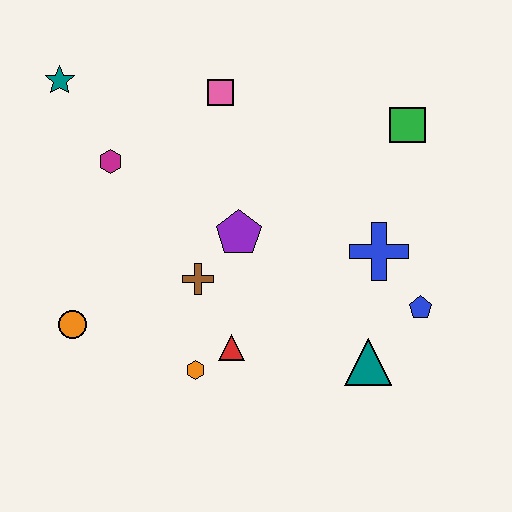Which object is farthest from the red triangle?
The teal star is farthest from the red triangle.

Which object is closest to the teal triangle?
The blue pentagon is closest to the teal triangle.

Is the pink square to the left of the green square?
Yes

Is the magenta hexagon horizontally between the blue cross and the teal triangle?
No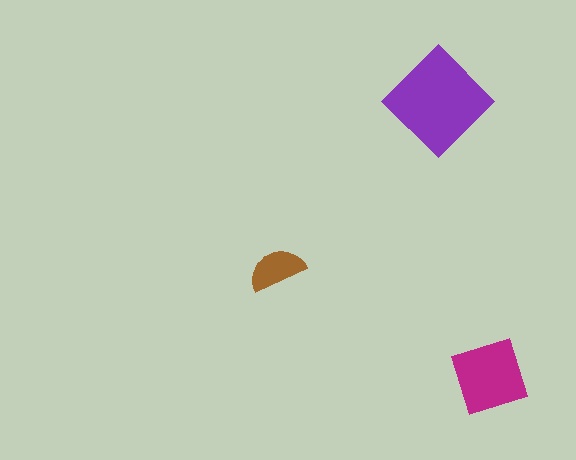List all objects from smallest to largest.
The brown semicircle, the magenta square, the purple diamond.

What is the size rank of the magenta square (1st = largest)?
2nd.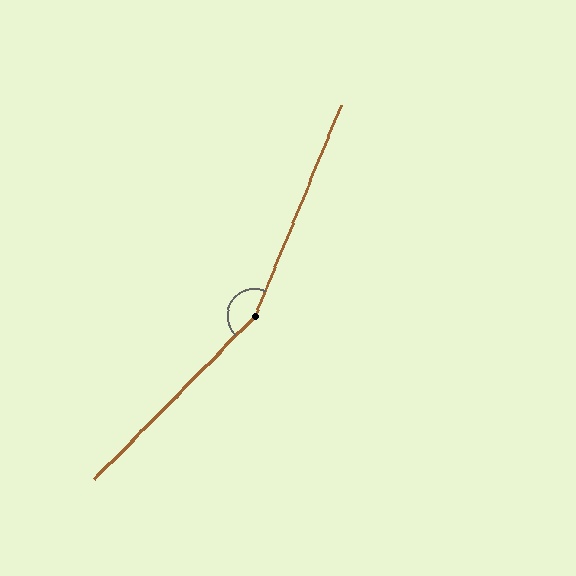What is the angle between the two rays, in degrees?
Approximately 158 degrees.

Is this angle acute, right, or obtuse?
It is obtuse.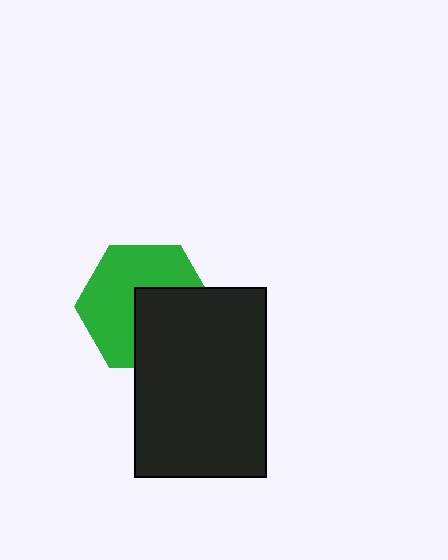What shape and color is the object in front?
The object in front is a black rectangle.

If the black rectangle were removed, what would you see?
You would see the complete green hexagon.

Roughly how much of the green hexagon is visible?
About half of it is visible (roughly 58%).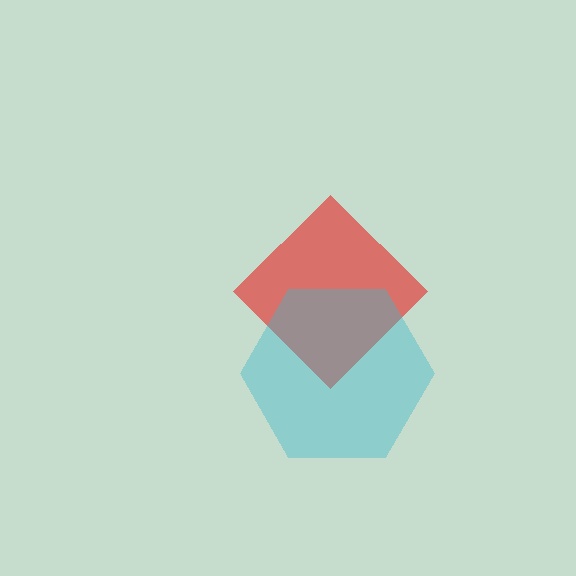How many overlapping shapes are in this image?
There are 2 overlapping shapes in the image.